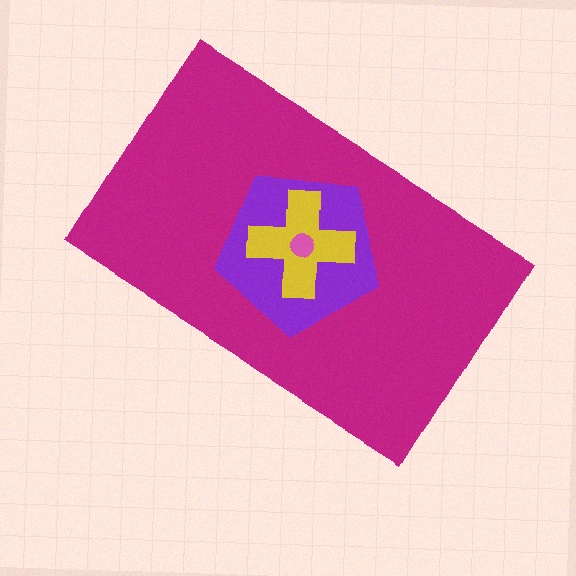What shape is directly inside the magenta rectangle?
The purple pentagon.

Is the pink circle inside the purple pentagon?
Yes.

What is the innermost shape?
The pink circle.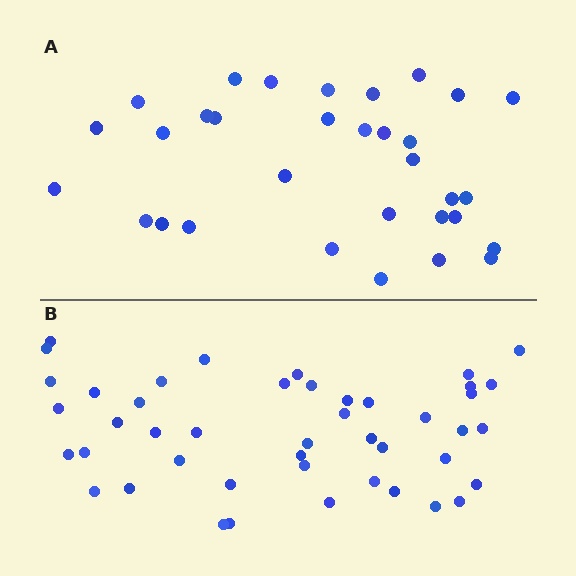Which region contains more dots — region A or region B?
Region B (the bottom region) has more dots.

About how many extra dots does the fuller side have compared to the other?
Region B has approximately 15 more dots than region A.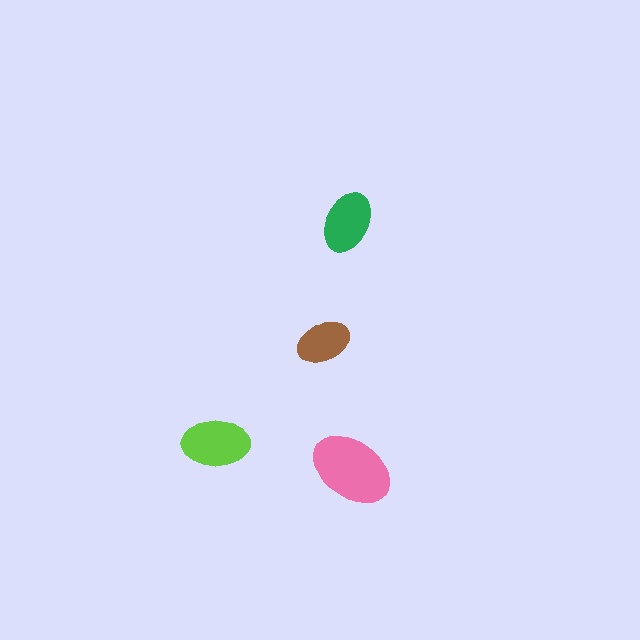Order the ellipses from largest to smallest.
the pink one, the lime one, the green one, the brown one.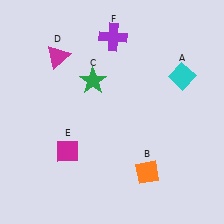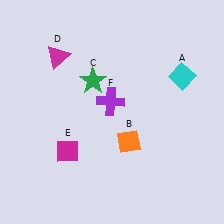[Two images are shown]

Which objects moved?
The objects that moved are: the orange diamond (B), the purple cross (F).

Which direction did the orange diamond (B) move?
The orange diamond (B) moved up.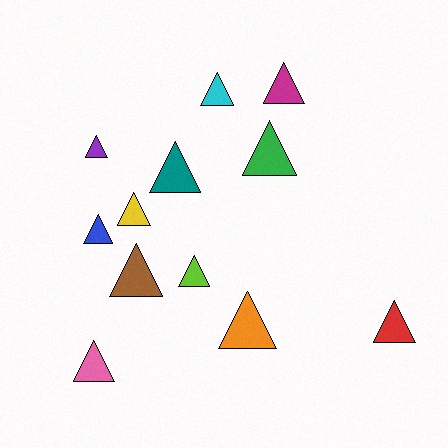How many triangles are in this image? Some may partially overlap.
There are 12 triangles.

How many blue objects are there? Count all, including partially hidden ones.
There is 1 blue object.